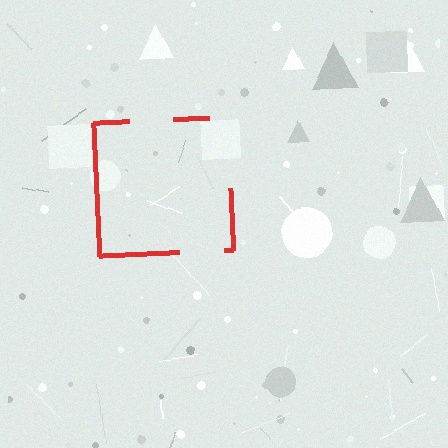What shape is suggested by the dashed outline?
The dashed outline suggests a square.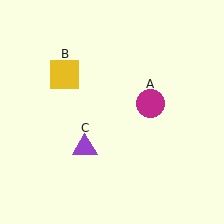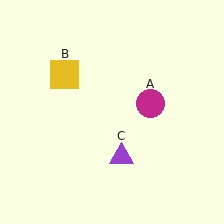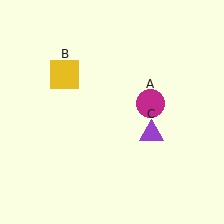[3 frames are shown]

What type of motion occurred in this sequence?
The purple triangle (object C) rotated counterclockwise around the center of the scene.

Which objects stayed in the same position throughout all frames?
Magenta circle (object A) and yellow square (object B) remained stationary.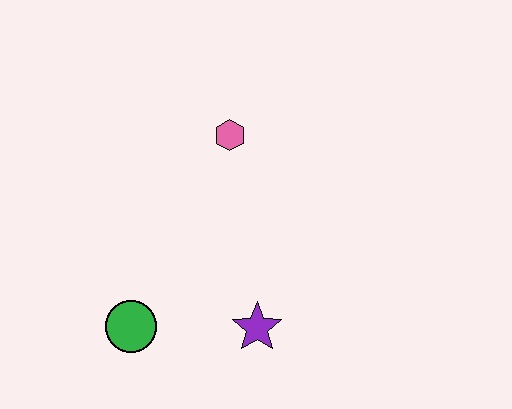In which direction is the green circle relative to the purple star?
The green circle is to the left of the purple star.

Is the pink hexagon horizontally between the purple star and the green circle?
Yes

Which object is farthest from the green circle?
The pink hexagon is farthest from the green circle.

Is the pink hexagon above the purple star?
Yes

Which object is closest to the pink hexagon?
The purple star is closest to the pink hexagon.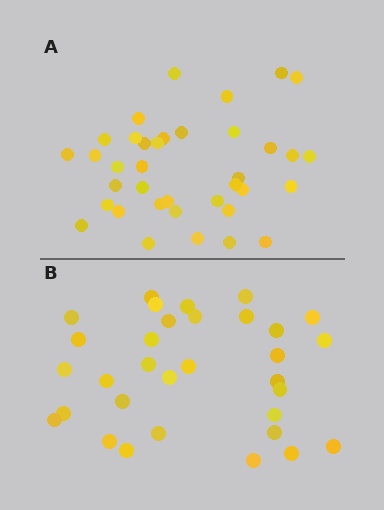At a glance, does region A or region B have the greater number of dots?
Region A (the top region) has more dots.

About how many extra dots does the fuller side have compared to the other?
Region A has about 5 more dots than region B.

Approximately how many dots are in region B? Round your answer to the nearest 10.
About 30 dots. (The exact count is 32, which rounds to 30.)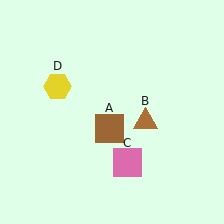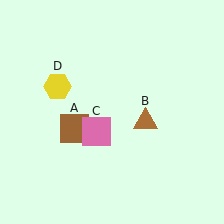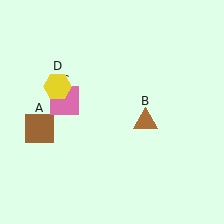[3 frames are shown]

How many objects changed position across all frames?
2 objects changed position: brown square (object A), pink square (object C).